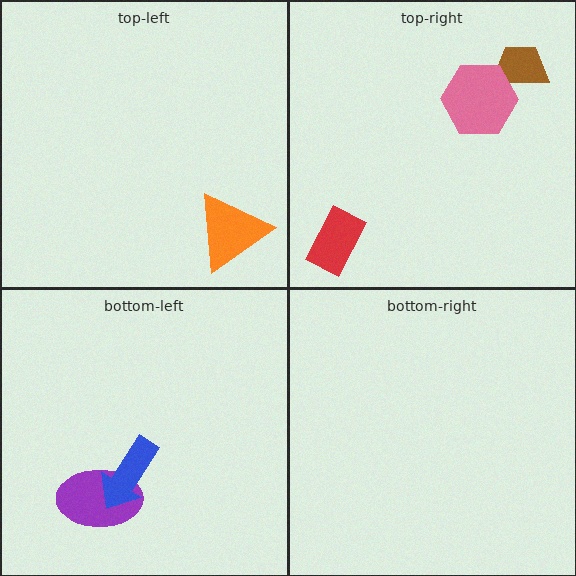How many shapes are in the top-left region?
1.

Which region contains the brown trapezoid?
The top-right region.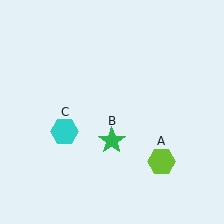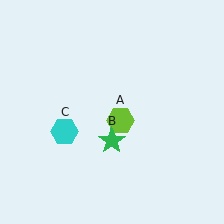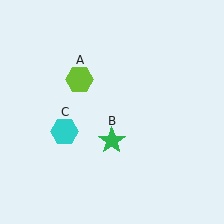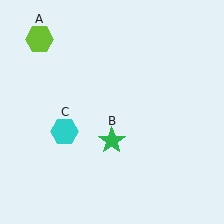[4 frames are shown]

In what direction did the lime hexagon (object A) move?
The lime hexagon (object A) moved up and to the left.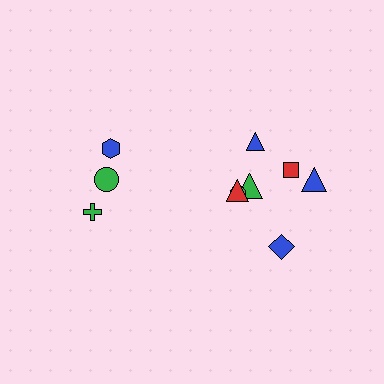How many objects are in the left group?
There are 3 objects.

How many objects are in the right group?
There are 7 objects.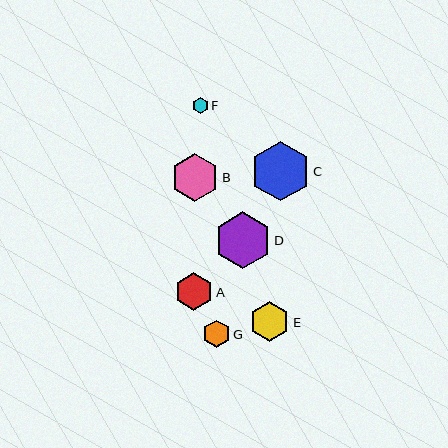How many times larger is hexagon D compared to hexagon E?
Hexagon D is approximately 1.4 times the size of hexagon E.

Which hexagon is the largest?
Hexagon C is the largest with a size of approximately 60 pixels.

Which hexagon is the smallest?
Hexagon F is the smallest with a size of approximately 16 pixels.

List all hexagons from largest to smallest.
From largest to smallest: C, D, B, E, A, G, F.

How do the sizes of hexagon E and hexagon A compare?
Hexagon E and hexagon A are approximately the same size.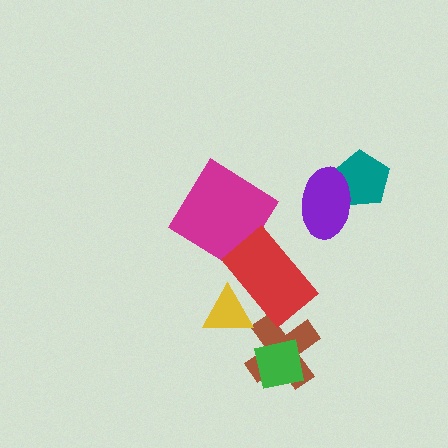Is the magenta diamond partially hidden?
No, no other shape covers it.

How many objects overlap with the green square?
1 object overlaps with the green square.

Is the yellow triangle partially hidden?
Yes, it is partially covered by another shape.